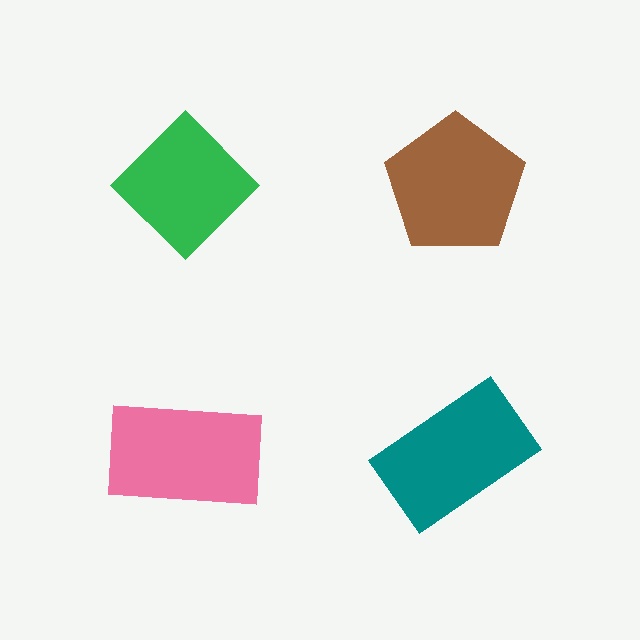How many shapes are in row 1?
2 shapes.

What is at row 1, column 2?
A brown pentagon.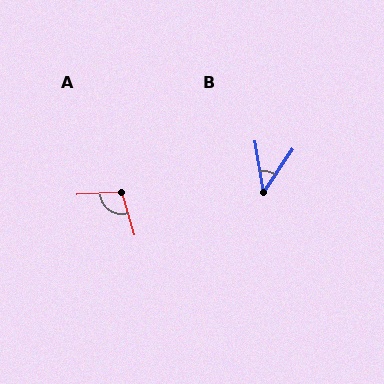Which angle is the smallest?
B, at approximately 44 degrees.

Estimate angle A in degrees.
Approximately 103 degrees.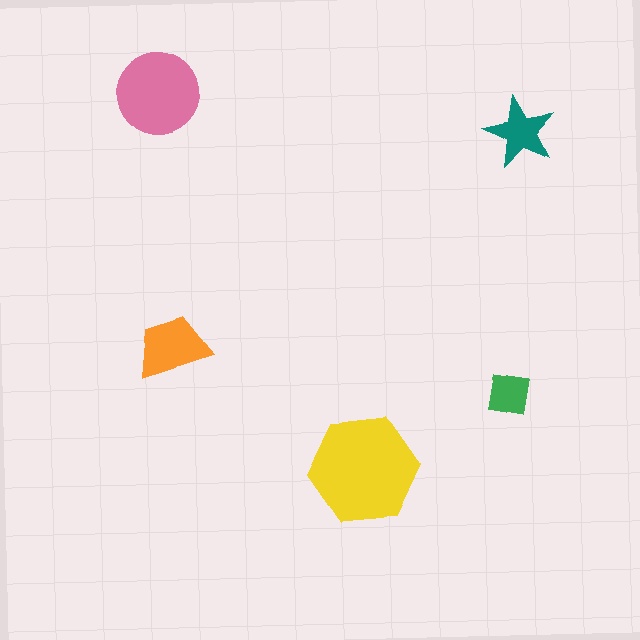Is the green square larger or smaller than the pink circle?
Smaller.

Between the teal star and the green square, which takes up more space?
The teal star.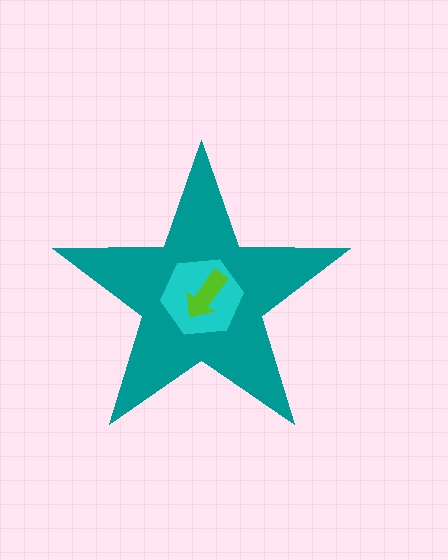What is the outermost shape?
The teal star.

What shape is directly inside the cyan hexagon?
The lime arrow.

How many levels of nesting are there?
3.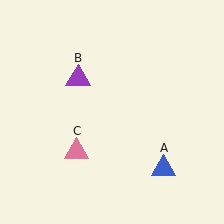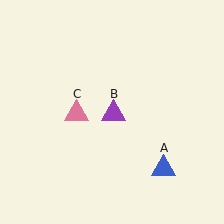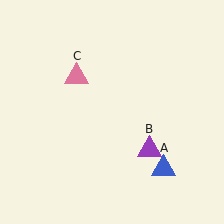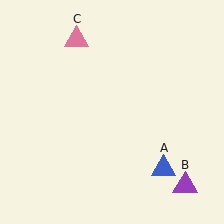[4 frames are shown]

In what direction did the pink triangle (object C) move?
The pink triangle (object C) moved up.